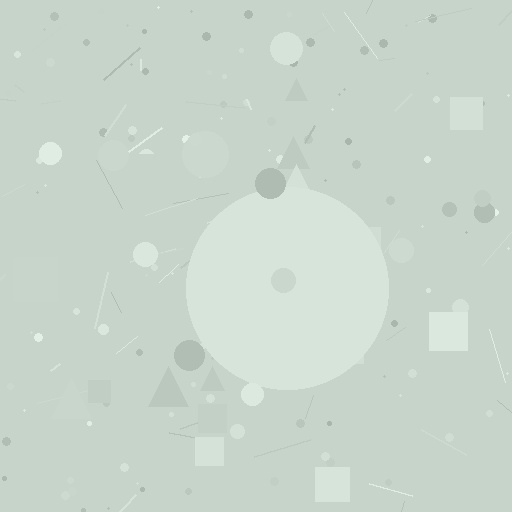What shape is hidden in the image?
A circle is hidden in the image.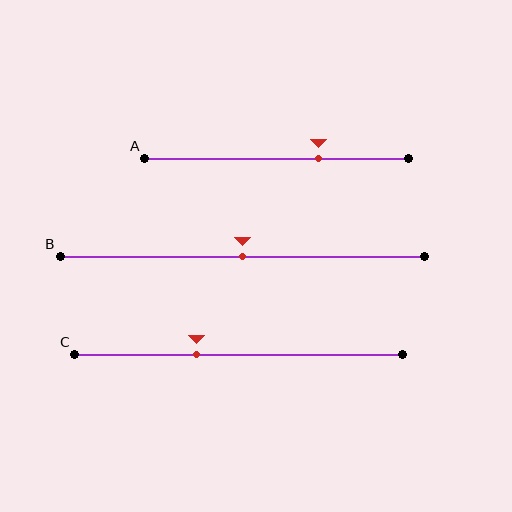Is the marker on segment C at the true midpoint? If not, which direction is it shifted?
No, the marker on segment C is shifted to the left by about 13% of the segment length.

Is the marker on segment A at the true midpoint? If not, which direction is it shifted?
No, the marker on segment A is shifted to the right by about 16% of the segment length.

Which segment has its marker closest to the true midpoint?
Segment B has its marker closest to the true midpoint.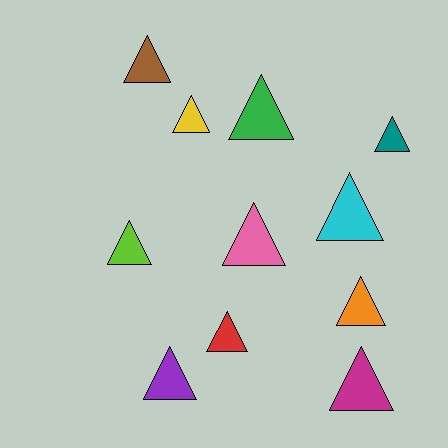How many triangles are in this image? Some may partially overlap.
There are 11 triangles.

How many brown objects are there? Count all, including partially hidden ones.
There is 1 brown object.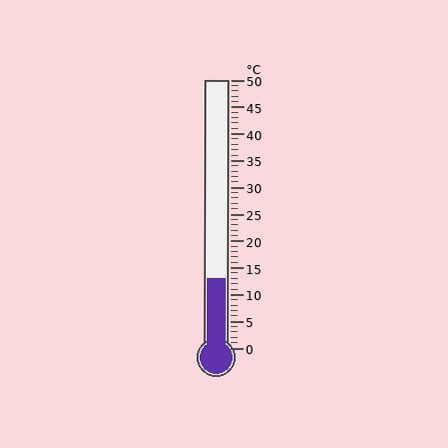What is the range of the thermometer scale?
The thermometer scale ranges from 0°C to 50°C.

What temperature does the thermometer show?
The thermometer shows approximately 13°C.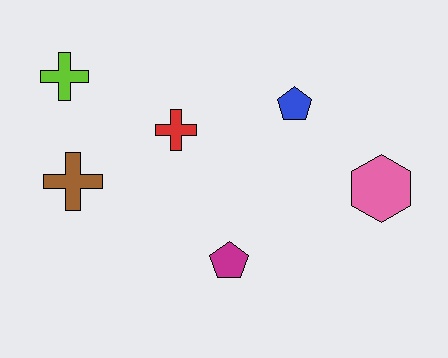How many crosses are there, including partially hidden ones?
There are 3 crosses.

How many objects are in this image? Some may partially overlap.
There are 6 objects.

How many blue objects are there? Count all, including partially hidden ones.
There is 1 blue object.